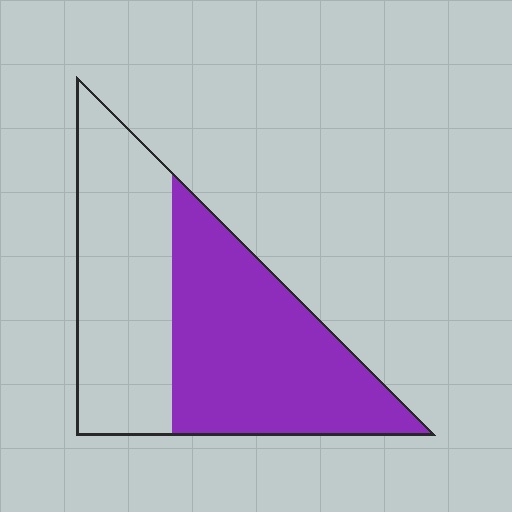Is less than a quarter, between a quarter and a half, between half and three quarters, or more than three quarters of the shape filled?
Between half and three quarters.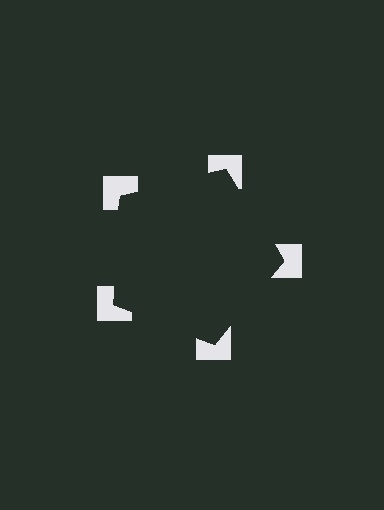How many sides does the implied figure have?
5 sides.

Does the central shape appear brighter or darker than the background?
It typically appears slightly darker than the background, even though no actual brightness change is drawn.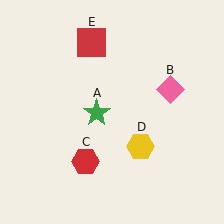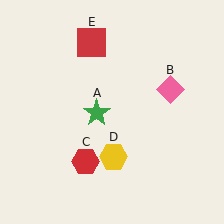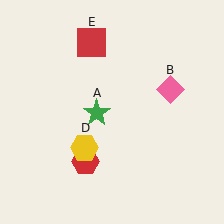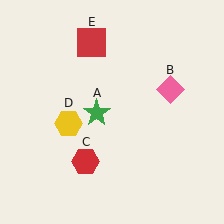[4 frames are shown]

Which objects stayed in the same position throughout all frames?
Green star (object A) and pink diamond (object B) and red hexagon (object C) and red square (object E) remained stationary.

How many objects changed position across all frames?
1 object changed position: yellow hexagon (object D).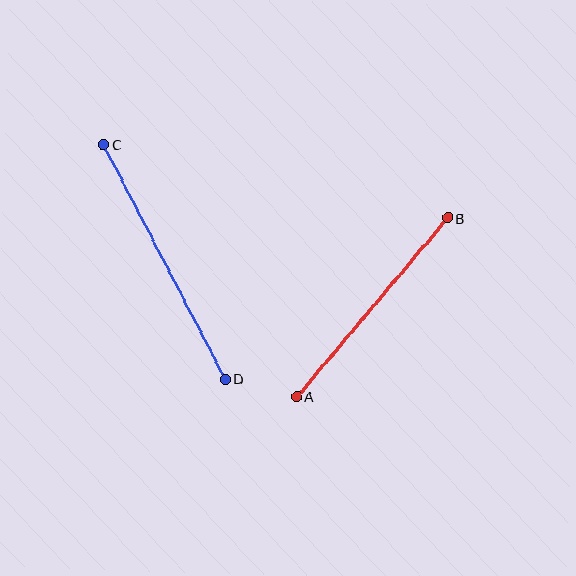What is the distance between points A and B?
The distance is approximately 234 pixels.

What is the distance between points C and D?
The distance is approximately 264 pixels.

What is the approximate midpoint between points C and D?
The midpoint is at approximately (164, 262) pixels.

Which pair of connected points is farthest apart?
Points C and D are farthest apart.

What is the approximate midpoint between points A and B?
The midpoint is at approximately (372, 307) pixels.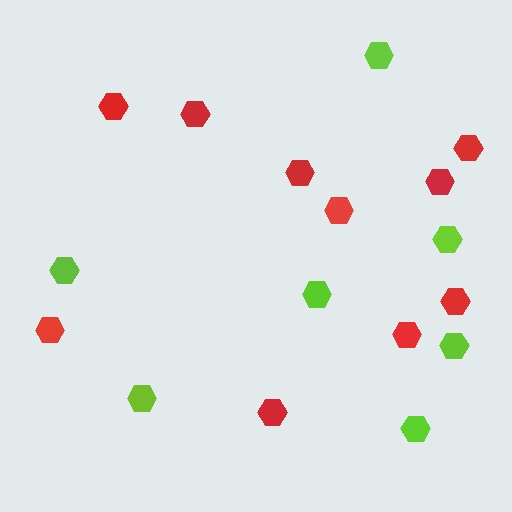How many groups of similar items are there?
There are 2 groups: one group of red hexagons (10) and one group of lime hexagons (7).